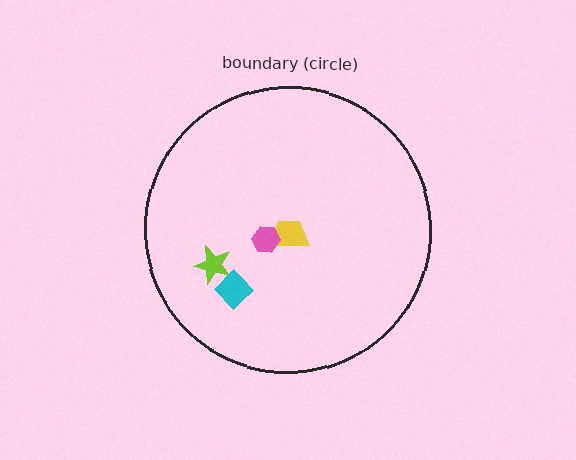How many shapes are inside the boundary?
4 inside, 0 outside.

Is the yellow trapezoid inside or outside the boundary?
Inside.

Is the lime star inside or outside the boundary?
Inside.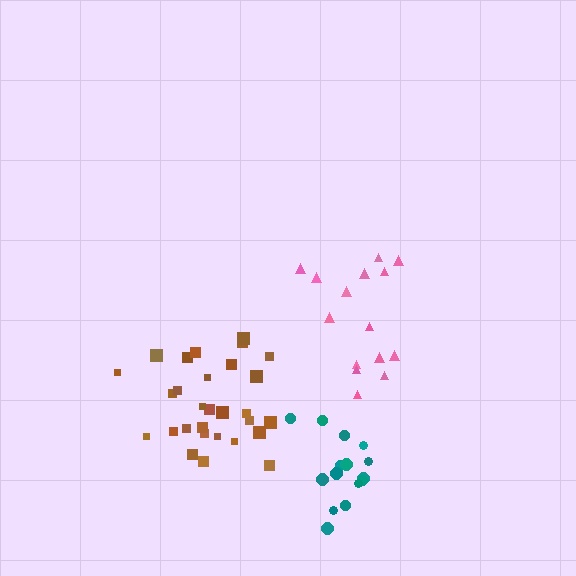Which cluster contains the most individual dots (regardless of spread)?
Brown (29).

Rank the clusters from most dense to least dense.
teal, brown, pink.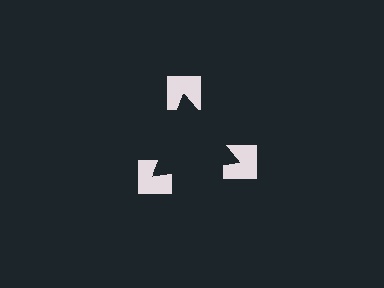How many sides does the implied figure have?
3 sides.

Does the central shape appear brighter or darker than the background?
It typically appears slightly darker than the background, even though no actual brightness change is drawn.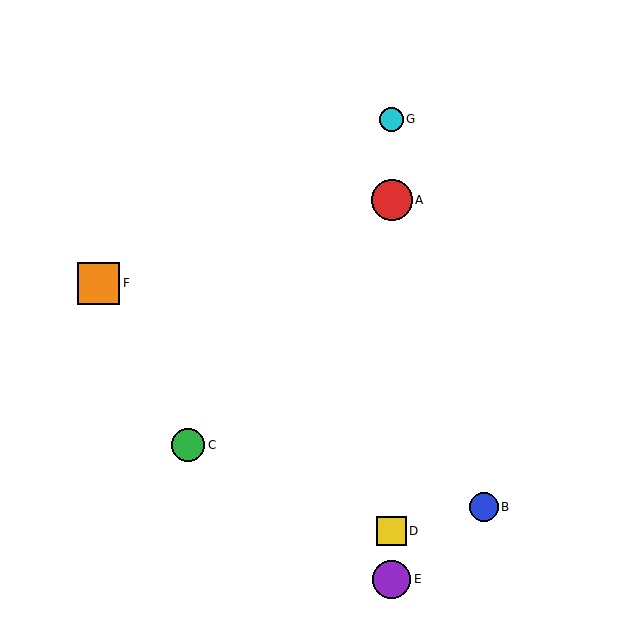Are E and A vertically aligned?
Yes, both are at x≈392.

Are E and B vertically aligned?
No, E is at x≈392 and B is at x≈484.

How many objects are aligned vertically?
4 objects (A, D, E, G) are aligned vertically.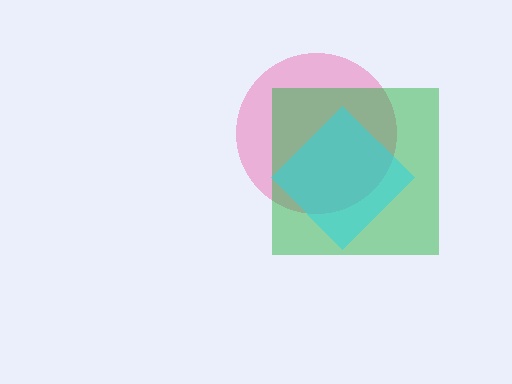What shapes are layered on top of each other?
The layered shapes are: a pink circle, a green square, a cyan diamond.